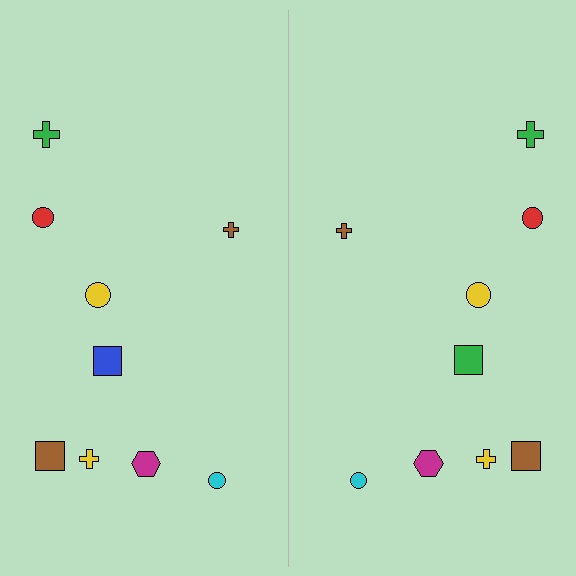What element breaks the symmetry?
The green square on the right side breaks the symmetry — its mirror counterpart is blue.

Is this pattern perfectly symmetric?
No, the pattern is not perfectly symmetric. The green square on the right side breaks the symmetry — its mirror counterpart is blue.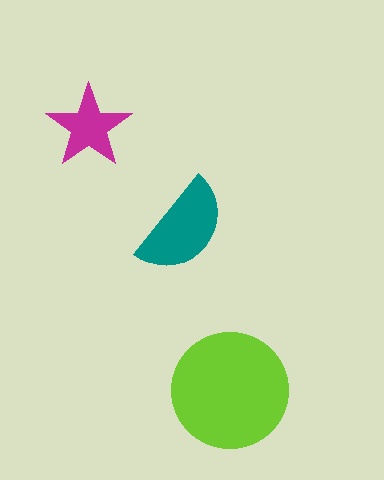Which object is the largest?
The lime circle.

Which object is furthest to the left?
The magenta star is leftmost.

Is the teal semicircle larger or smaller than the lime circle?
Smaller.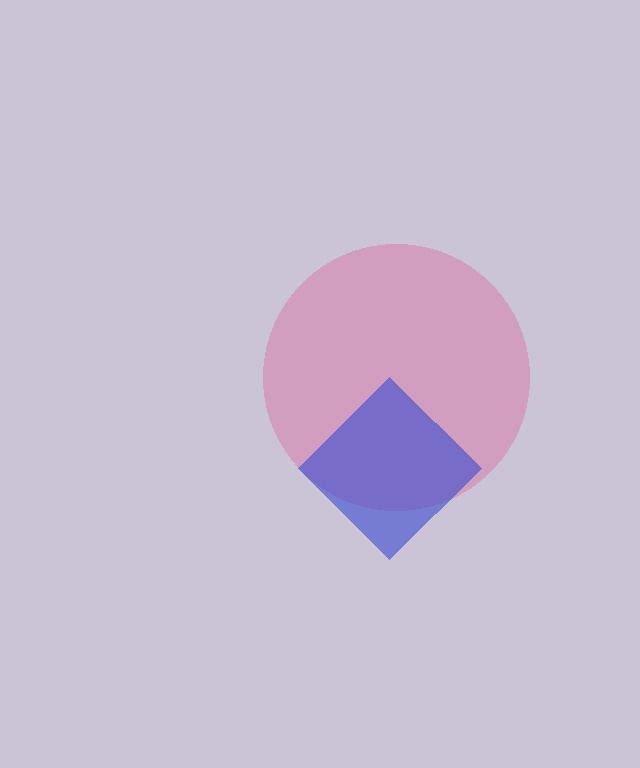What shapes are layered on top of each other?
The layered shapes are: a pink circle, a blue diamond.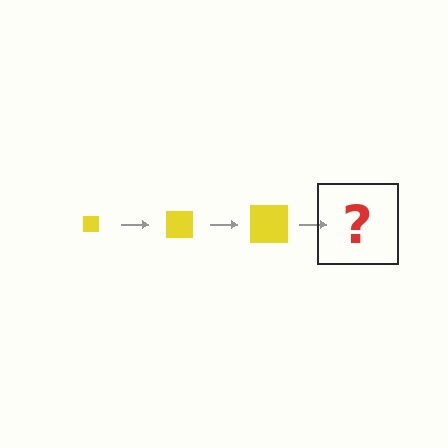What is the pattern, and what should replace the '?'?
The pattern is that the square gets progressively larger each step. The '?' should be a yellow square, larger than the previous one.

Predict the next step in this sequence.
The next step is a yellow square, larger than the previous one.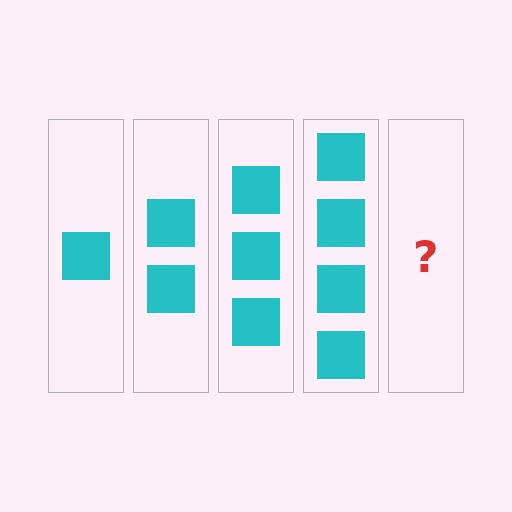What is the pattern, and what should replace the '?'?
The pattern is that each step adds one more square. The '?' should be 5 squares.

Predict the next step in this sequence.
The next step is 5 squares.